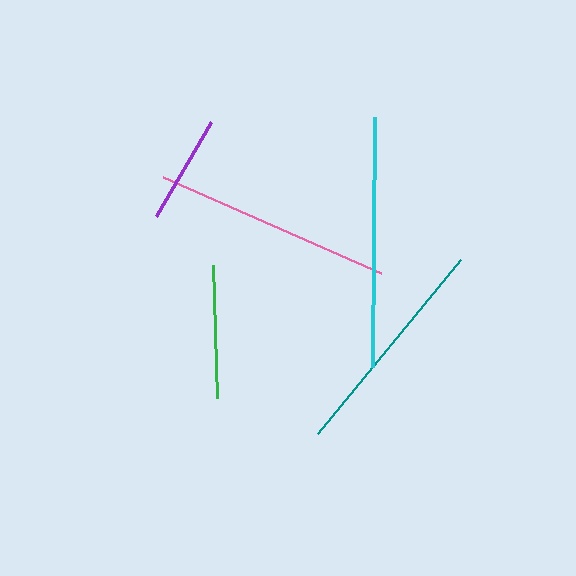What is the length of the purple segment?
The purple segment is approximately 109 pixels long.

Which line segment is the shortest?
The purple line is the shortest at approximately 109 pixels.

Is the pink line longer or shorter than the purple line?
The pink line is longer than the purple line.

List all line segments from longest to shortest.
From longest to shortest: cyan, pink, teal, green, purple.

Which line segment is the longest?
The cyan line is the longest at approximately 250 pixels.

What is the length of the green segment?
The green segment is approximately 133 pixels long.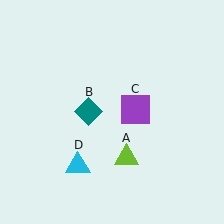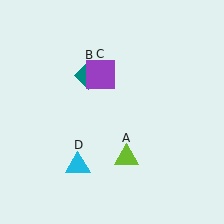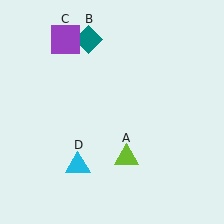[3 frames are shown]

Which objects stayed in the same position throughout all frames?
Lime triangle (object A) and cyan triangle (object D) remained stationary.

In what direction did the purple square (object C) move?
The purple square (object C) moved up and to the left.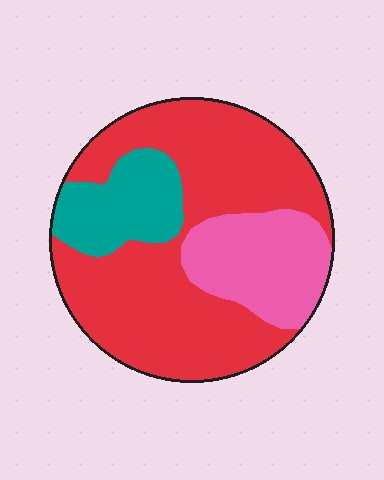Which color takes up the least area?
Teal, at roughly 15%.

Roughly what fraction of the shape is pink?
Pink takes up between a sixth and a third of the shape.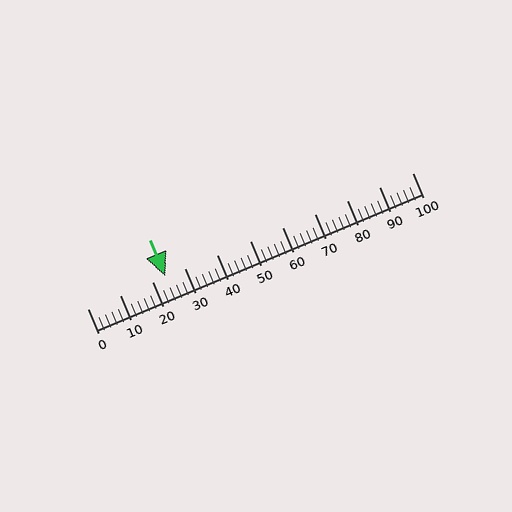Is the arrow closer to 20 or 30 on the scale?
The arrow is closer to 20.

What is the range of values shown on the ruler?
The ruler shows values from 0 to 100.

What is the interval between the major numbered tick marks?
The major tick marks are spaced 10 units apart.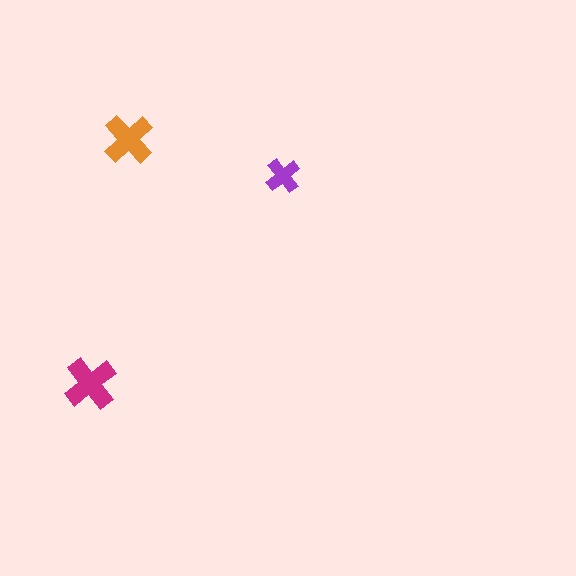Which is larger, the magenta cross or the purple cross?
The magenta one.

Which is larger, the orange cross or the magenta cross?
The magenta one.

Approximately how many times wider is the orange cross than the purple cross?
About 1.5 times wider.